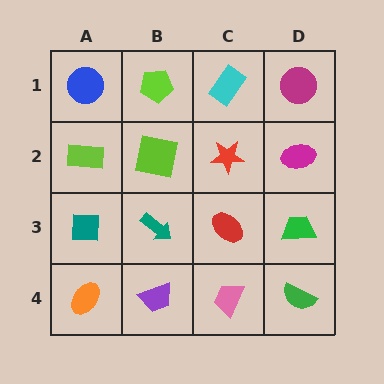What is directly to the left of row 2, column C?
A lime square.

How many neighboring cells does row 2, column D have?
3.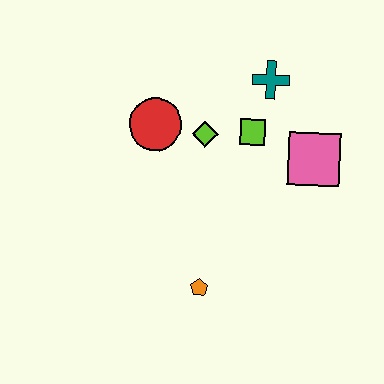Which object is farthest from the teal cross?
The orange pentagon is farthest from the teal cross.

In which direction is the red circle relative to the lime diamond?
The red circle is to the left of the lime diamond.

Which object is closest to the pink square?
The lime square is closest to the pink square.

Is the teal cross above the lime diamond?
Yes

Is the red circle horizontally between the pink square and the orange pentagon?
No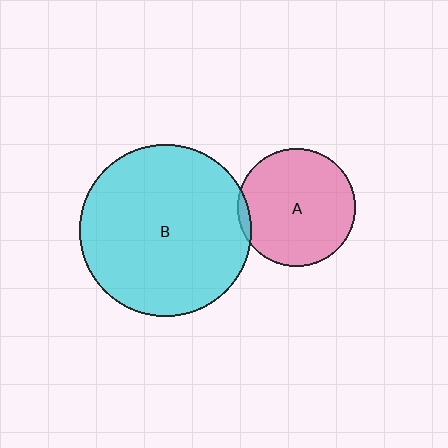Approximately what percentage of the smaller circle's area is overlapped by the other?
Approximately 5%.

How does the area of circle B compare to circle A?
Approximately 2.1 times.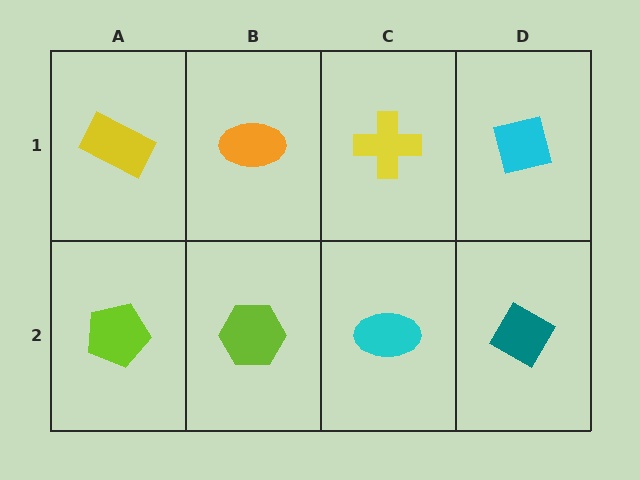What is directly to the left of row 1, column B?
A yellow rectangle.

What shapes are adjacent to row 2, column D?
A cyan square (row 1, column D), a cyan ellipse (row 2, column C).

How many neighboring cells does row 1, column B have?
3.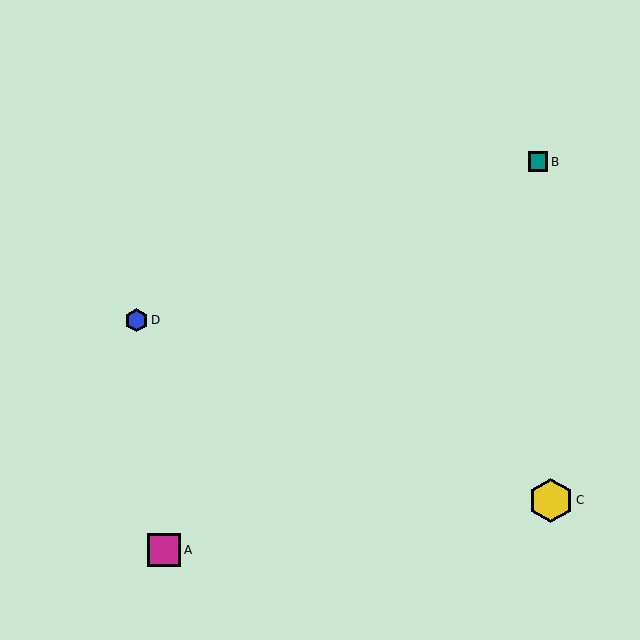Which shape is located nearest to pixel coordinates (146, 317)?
The blue hexagon (labeled D) at (137, 320) is nearest to that location.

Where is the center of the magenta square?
The center of the magenta square is at (164, 550).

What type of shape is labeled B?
Shape B is a teal square.